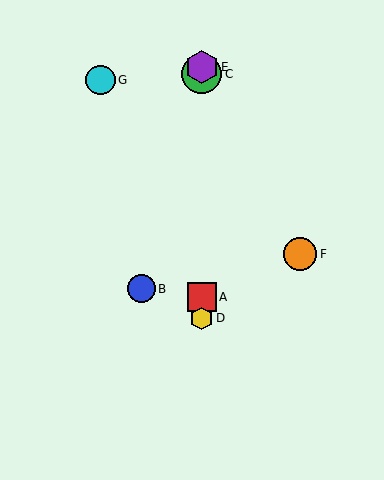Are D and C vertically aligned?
Yes, both are at x≈202.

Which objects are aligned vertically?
Objects A, C, D, E are aligned vertically.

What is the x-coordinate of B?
Object B is at x≈141.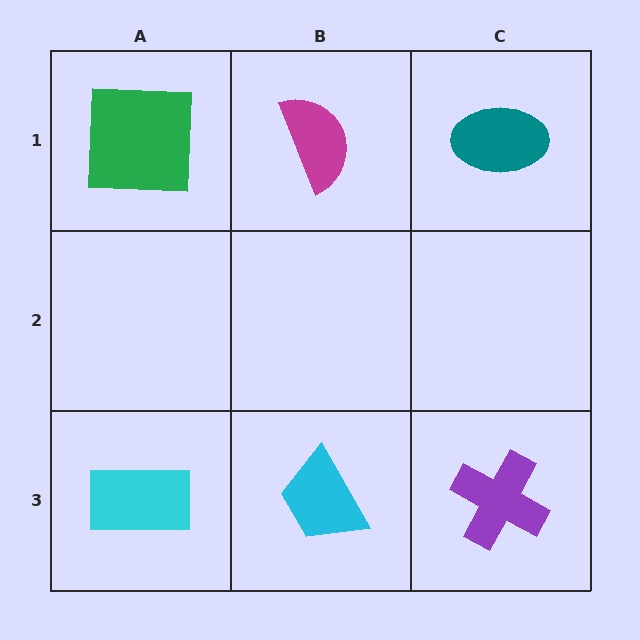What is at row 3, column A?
A cyan rectangle.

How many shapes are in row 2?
0 shapes.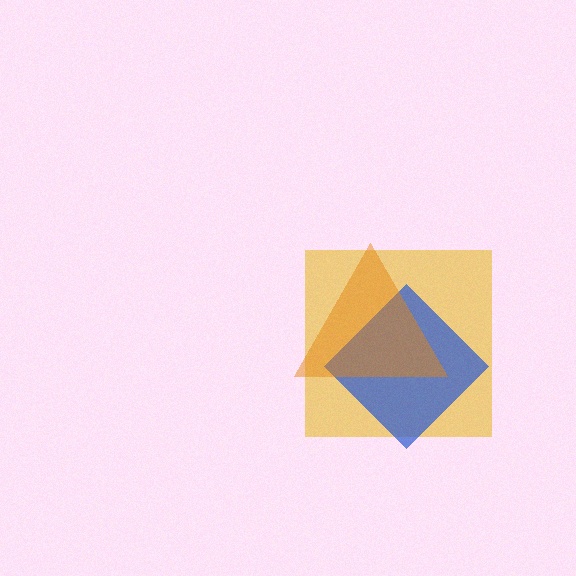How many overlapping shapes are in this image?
There are 3 overlapping shapes in the image.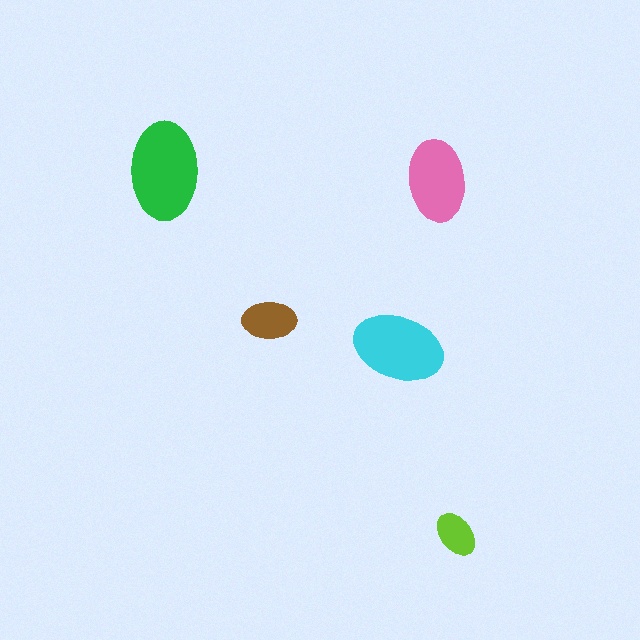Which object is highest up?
The green ellipse is topmost.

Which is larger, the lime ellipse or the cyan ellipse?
The cyan one.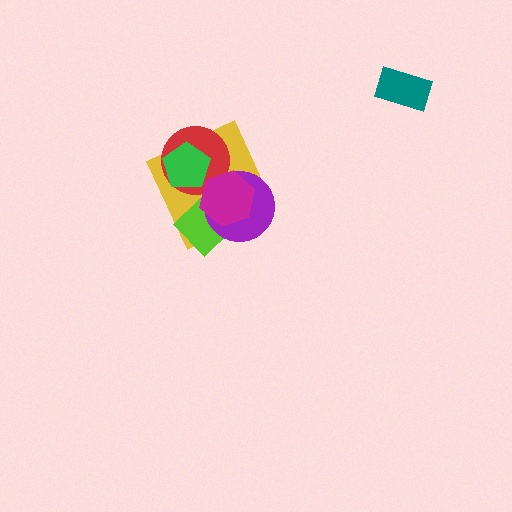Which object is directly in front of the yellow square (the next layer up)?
The lime rectangle is directly in front of the yellow square.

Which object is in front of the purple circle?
The magenta hexagon is in front of the purple circle.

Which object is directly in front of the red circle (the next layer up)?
The green pentagon is directly in front of the red circle.